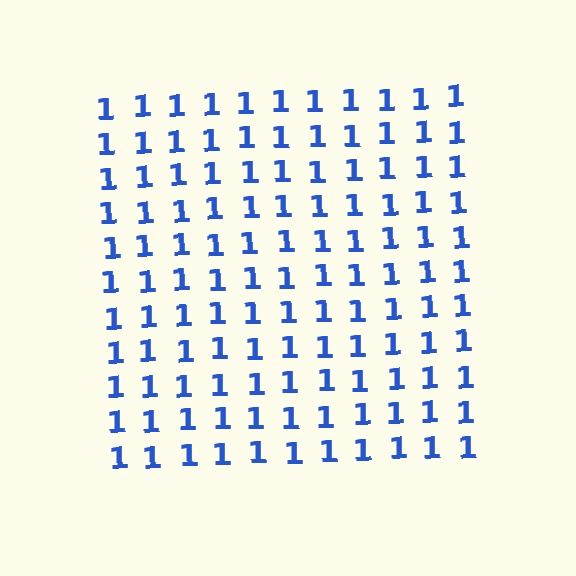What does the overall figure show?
The overall figure shows a square.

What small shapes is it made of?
It is made of small digit 1's.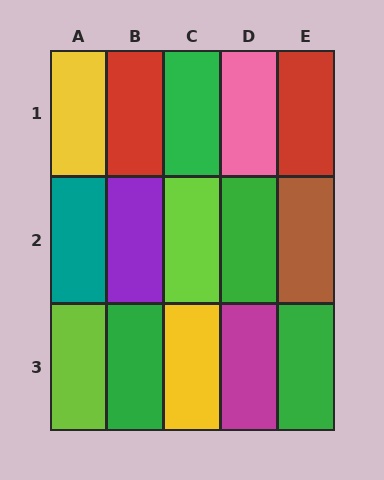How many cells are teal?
1 cell is teal.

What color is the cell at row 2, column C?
Lime.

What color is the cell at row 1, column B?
Red.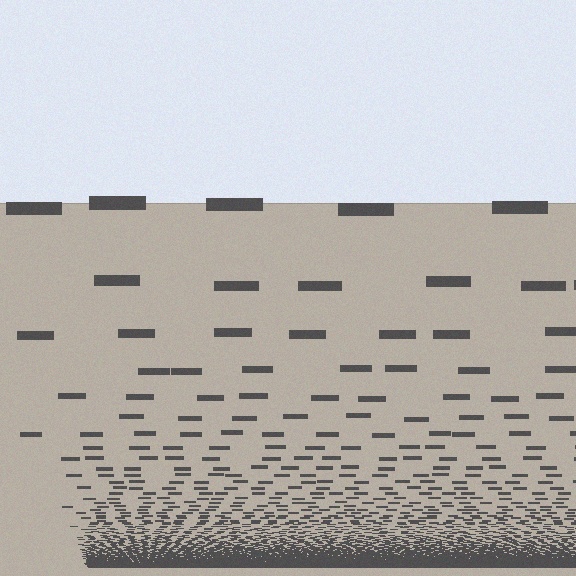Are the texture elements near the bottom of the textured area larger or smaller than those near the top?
Smaller. The gradient is inverted — elements near the bottom are smaller and denser.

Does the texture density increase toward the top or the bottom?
Density increases toward the bottom.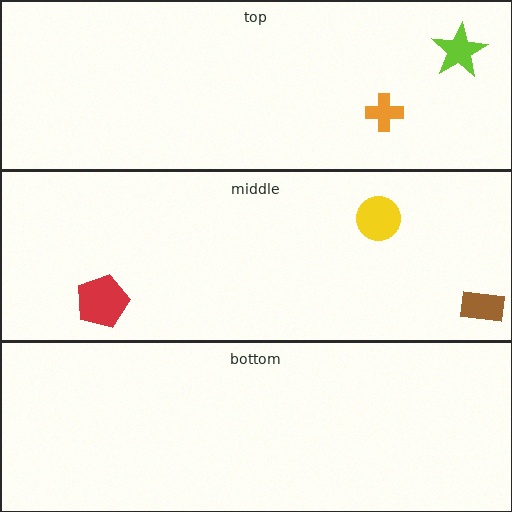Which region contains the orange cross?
The top region.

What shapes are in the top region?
The lime star, the orange cross.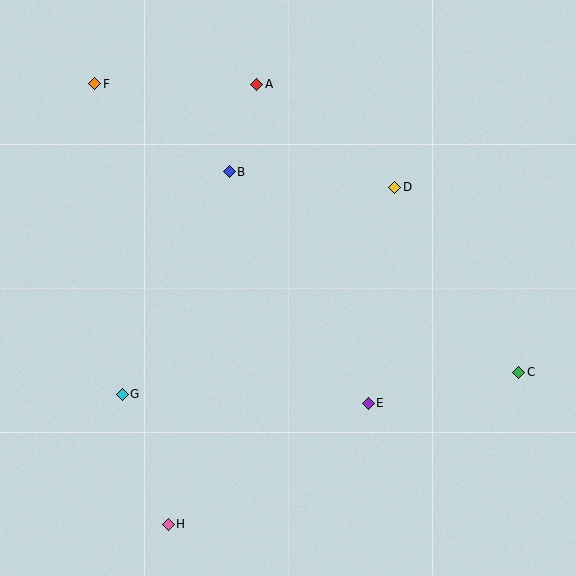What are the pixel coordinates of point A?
Point A is at (257, 84).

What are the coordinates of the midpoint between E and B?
The midpoint between E and B is at (299, 287).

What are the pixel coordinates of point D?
Point D is at (395, 187).